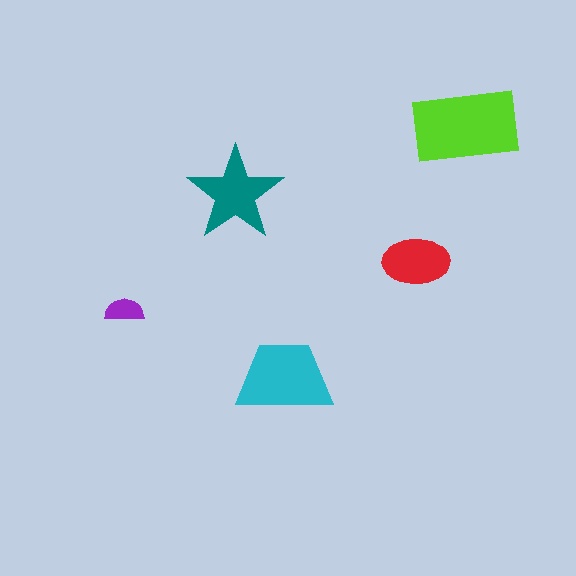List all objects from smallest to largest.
The purple semicircle, the red ellipse, the teal star, the cyan trapezoid, the lime rectangle.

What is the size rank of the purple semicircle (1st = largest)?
5th.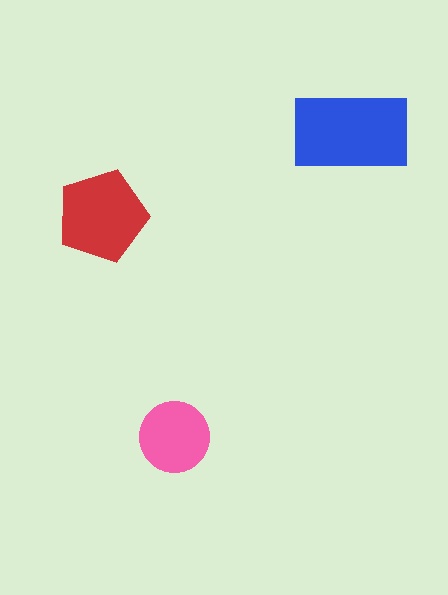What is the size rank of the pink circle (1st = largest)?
3rd.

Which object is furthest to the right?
The blue rectangle is rightmost.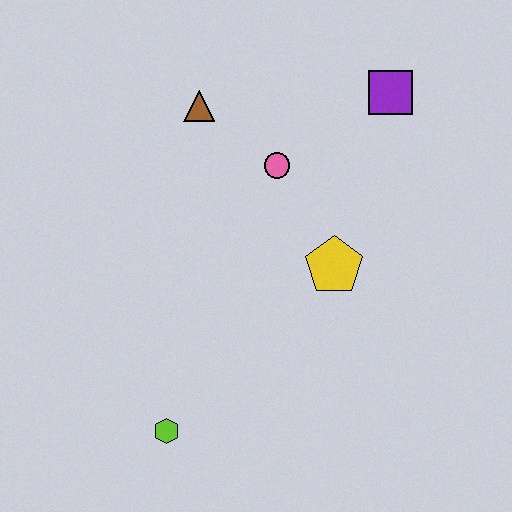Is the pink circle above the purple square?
No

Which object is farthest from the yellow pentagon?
The lime hexagon is farthest from the yellow pentagon.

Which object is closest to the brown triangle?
The pink circle is closest to the brown triangle.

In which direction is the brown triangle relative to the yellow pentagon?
The brown triangle is above the yellow pentagon.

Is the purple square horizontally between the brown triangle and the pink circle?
No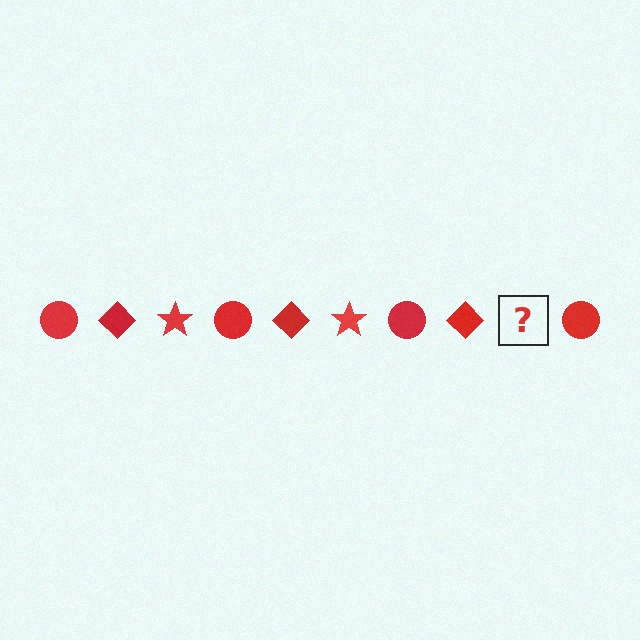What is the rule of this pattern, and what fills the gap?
The rule is that the pattern cycles through circle, diamond, star shapes in red. The gap should be filled with a red star.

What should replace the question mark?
The question mark should be replaced with a red star.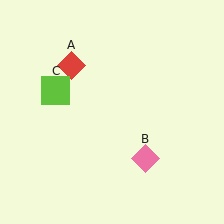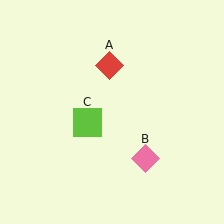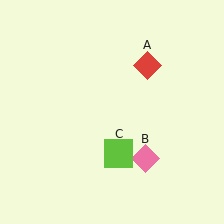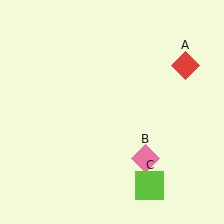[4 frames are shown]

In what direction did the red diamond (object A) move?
The red diamond (object A) moved right.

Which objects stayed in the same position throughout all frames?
Pink diamond (object B) remained stationary.